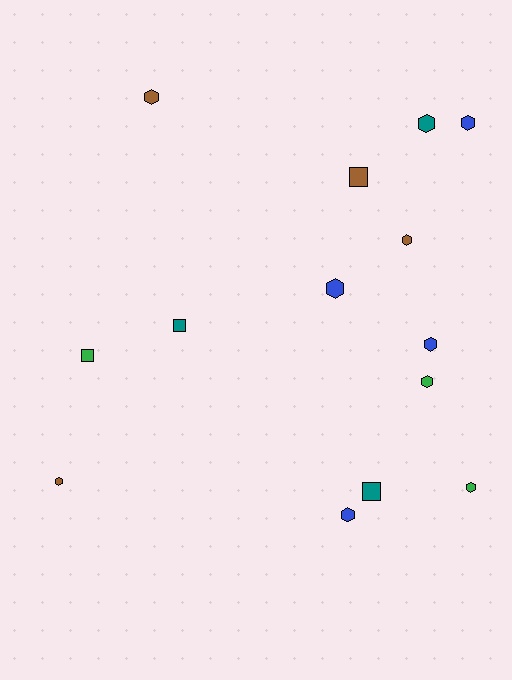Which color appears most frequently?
Blue, with 4 objects.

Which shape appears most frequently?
Hexagon, with 10 objects.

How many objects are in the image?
There are 14 objects.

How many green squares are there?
There is 1 green square.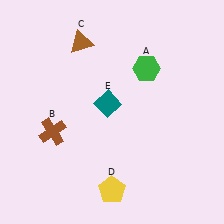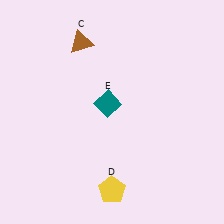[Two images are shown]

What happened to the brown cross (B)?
The brown cross (B) was removed in Image 2. It was in the bottom-left area of Image 1.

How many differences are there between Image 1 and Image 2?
There are 2 differences between the two images.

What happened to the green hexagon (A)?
The green hexagon (A) was removed in Image 2. It was in the top-right area of Image 1.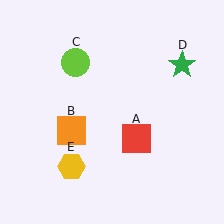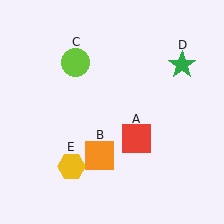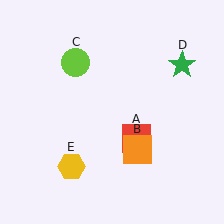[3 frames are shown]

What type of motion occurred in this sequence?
The orange square (object B) rotated counterclockwise around the center of the scene.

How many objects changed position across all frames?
1 object changed position: orange square (object B).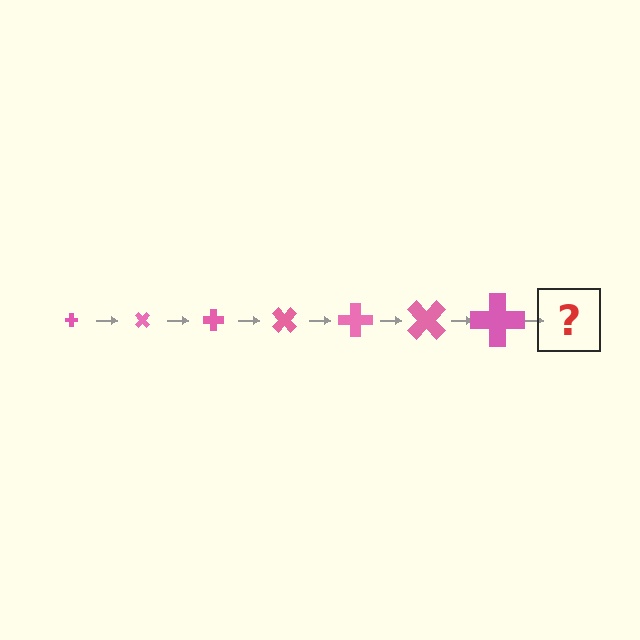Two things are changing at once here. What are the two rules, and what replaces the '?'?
The two rules are that the cross grows larger each step and it rotates 45 degrees each step. The '?' should be a cross, larger than the previous one and rotated 315 degrees from the start.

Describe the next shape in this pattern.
It should be a cross, larger than the previous one and rotated 315 degrees from the start.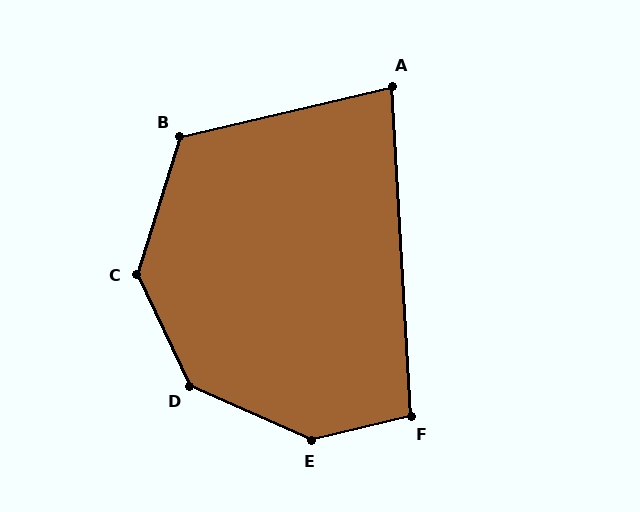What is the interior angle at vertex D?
Approximately 139 degrees (obtuse).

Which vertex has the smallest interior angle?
A, at approximately 80 degrees.